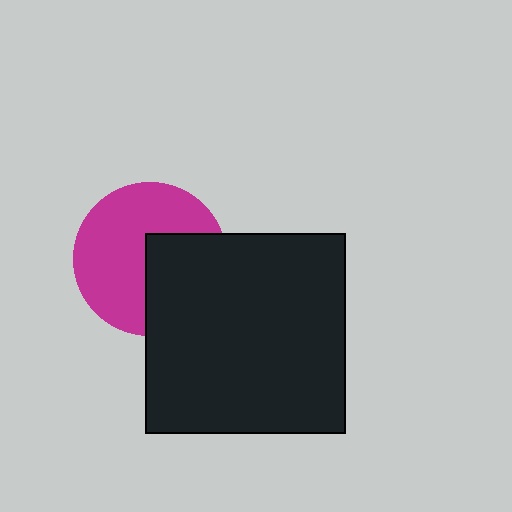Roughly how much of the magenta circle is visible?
About half of it is visible (roughly 62%).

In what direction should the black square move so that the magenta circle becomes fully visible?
The black square should move right. That is the shortest direction to clear the overlap and leave the magenta circle fully visible.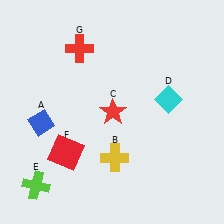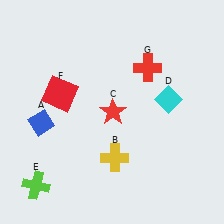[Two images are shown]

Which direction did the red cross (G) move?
The red cross (G) moved right.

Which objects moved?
The objects that moved are: the red square (F), the red cross (G).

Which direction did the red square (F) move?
The red square (F) moved up.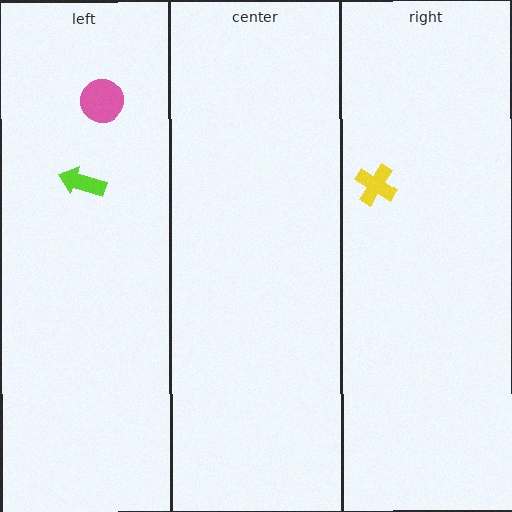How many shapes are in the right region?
1.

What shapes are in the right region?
The yellow cross.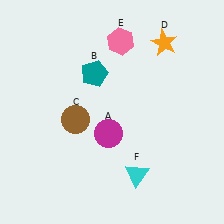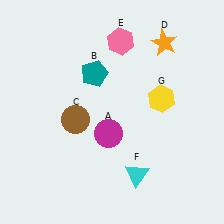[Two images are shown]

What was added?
A yellow hexagon (G) was added in Image 2.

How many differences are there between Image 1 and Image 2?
There is 1 difference between the two images.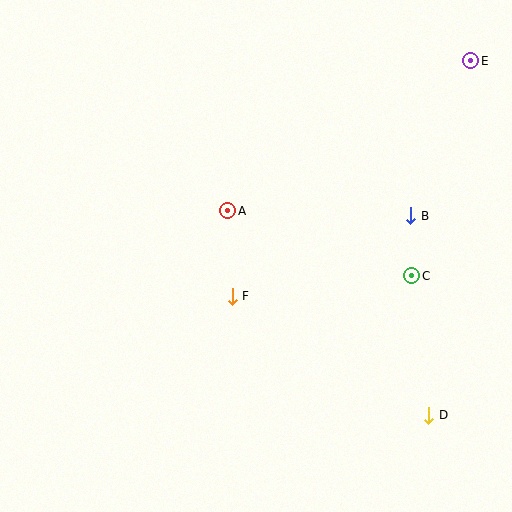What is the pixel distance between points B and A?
The distance between B and A is 183 pixels.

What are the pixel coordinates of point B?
Point B is at (411, 216).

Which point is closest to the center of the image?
Point F at (232, 296) is closest to the center.